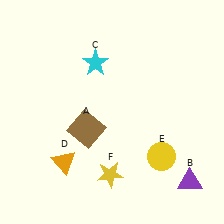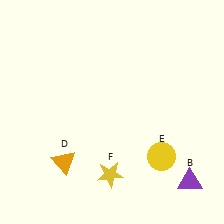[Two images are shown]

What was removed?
The cyan star (C), the brown square (A) were removed in Image 2.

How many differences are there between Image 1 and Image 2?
There are 2 differences between the two images.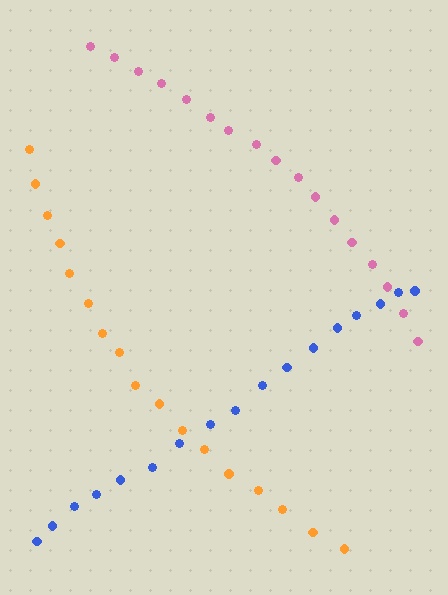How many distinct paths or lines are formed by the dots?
There are 3 distinct paths.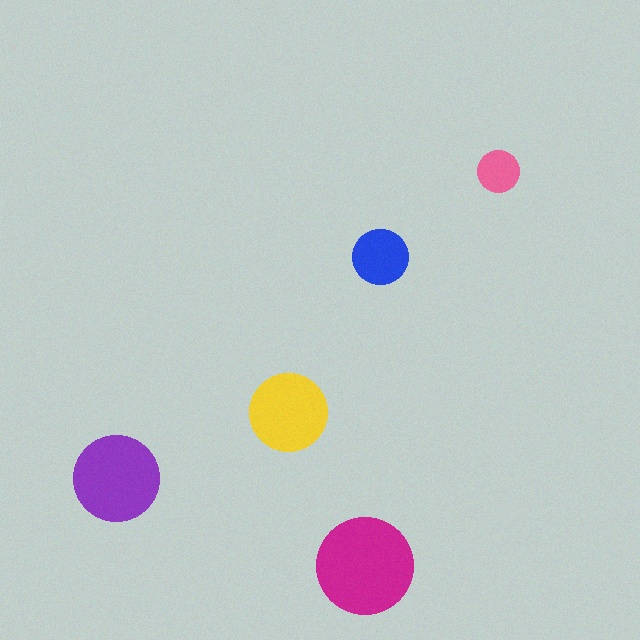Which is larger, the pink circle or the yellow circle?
The yellow one.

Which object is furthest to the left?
The purple circle is leftmost.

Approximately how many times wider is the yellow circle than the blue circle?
About 1.5 times wider.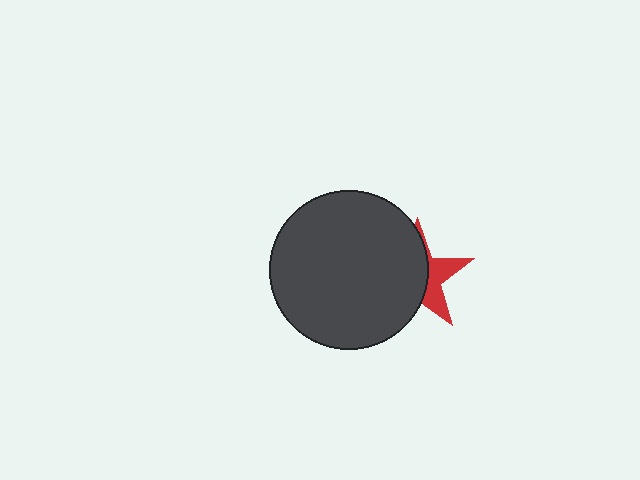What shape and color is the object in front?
The object in front is a dark gray circle.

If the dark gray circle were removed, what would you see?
You would see the complete red star.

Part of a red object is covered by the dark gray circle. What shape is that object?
It is a star.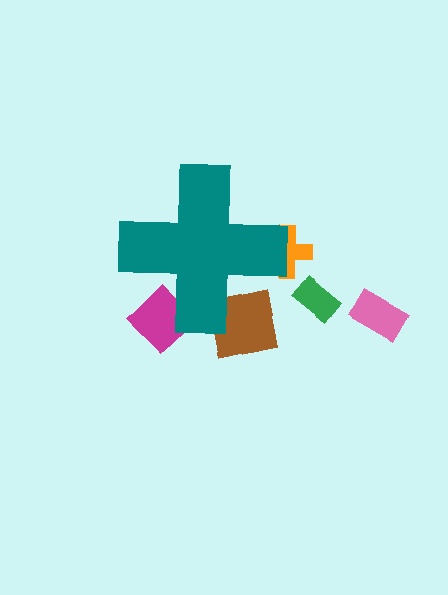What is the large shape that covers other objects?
A teal cross.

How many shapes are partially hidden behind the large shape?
3 shapes are partially hidden.